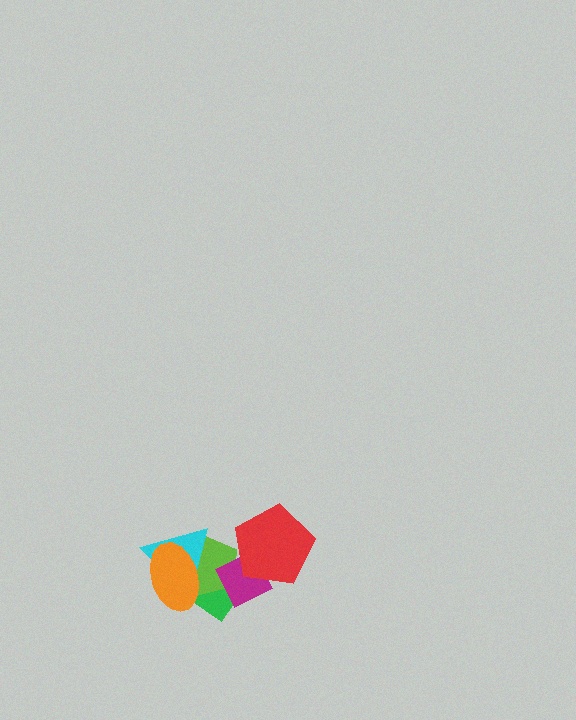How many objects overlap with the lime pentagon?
5 objects overlap with the lime pentagon.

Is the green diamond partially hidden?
Yes, it is partially covered by another shape.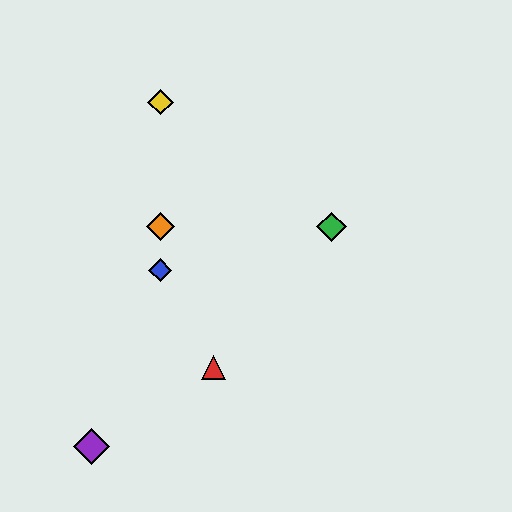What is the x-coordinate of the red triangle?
The red triangle is at x≈214.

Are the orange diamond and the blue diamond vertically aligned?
Yes, both are at x≈160.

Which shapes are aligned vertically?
The blue diamond, the yellow diamond, the orange diamond are aligned vertically.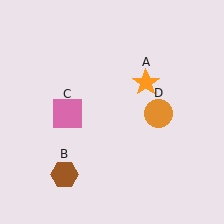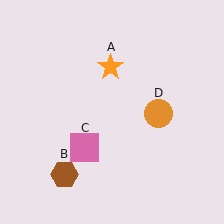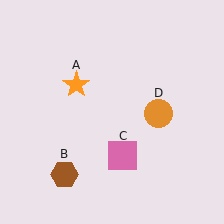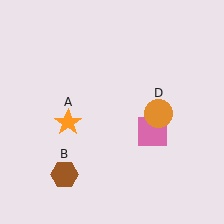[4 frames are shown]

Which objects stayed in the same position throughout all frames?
Brown hexagon (object B) and orange circle (object D) remained stationary.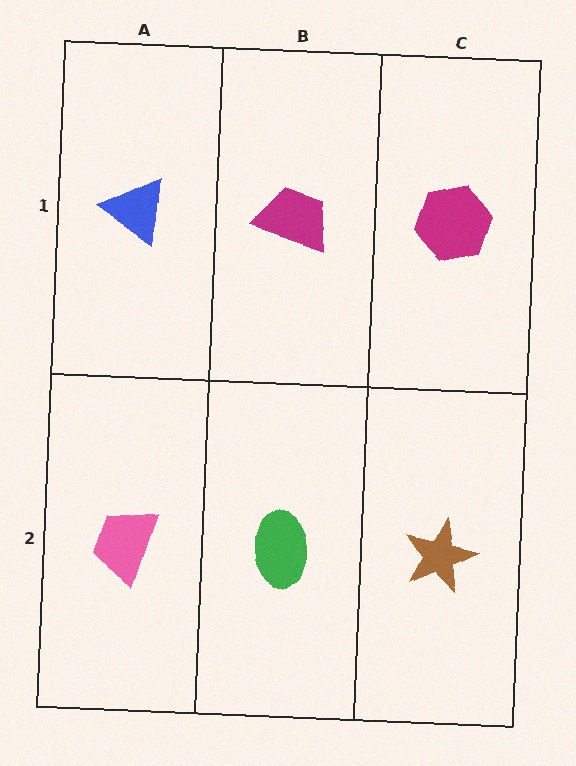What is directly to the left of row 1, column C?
A magenta trapezoid.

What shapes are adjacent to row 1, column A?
A pink trapezoid (row 2, column A), a magenta trapezoid (row 1, column B).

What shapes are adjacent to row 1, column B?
A green ellipse (row 2, column B), a blue triangle (row 1, column A), a magenta hexagon (row 1, column C).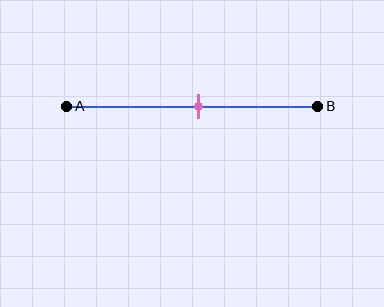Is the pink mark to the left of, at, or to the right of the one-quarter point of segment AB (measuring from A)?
The pink mark is to the right of the one-quarter point of segment AB.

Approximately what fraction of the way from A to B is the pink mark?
The pink mark is approximately 55% of the way from A to B.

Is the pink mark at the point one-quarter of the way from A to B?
No, the mark is at about 55% from A, not at the 25% one-quarter point.